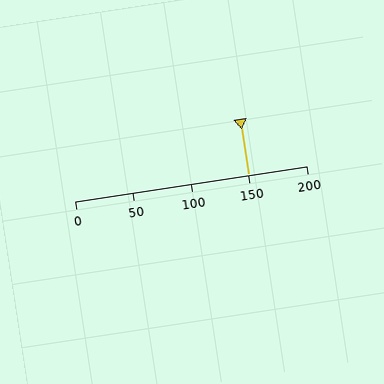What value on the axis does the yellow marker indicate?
The marker indicates approximately 150.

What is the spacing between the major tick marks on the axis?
The major ticks are spaced 50 apart.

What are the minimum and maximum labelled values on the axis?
The axis runs from 0 to 200.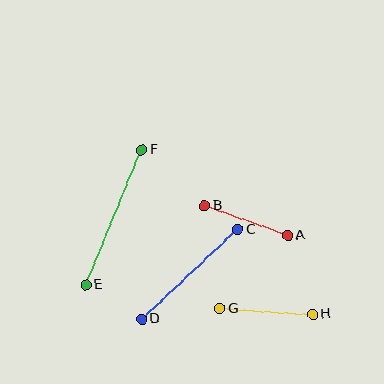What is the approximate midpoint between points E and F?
The midpoint is at approximately (114, 217) pixels.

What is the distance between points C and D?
The distance is approximately 131 pixels.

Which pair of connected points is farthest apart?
Points E and F are farthest apart.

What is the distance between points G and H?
The distance is approximately 93 pixels.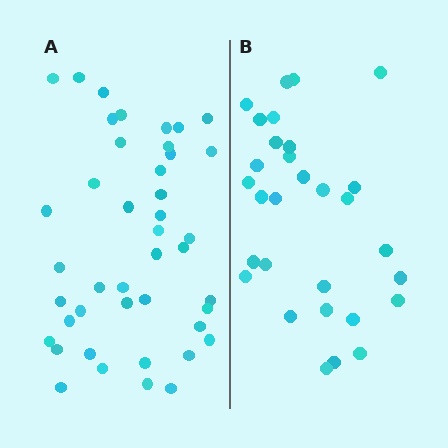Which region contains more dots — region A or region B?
Region A (the left region) has more dots.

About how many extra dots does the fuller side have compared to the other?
Region A has approximately 15 more dots than region B.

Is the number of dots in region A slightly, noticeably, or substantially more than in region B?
Region A has noticeably more, but not dramatically so. The ratio is roughly 1.4 to 1.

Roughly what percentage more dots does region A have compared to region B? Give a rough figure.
About 45% more.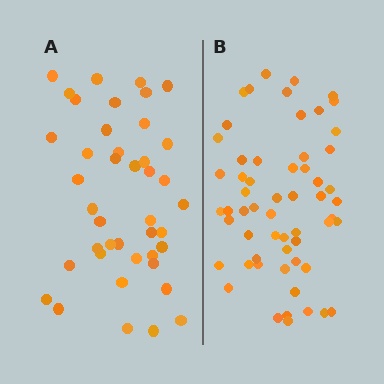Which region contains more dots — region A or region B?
Region B (the right region) has more dots.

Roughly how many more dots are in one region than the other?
Region B has approximately 15 more dots than region A.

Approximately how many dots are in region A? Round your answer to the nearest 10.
About 40 dots. (The exact count is 42, which rounds to 40.)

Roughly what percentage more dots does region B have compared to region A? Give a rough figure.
About 40% more.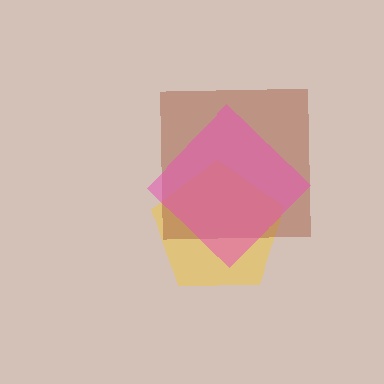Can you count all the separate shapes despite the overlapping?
Yes, there are 3 separate shapes.